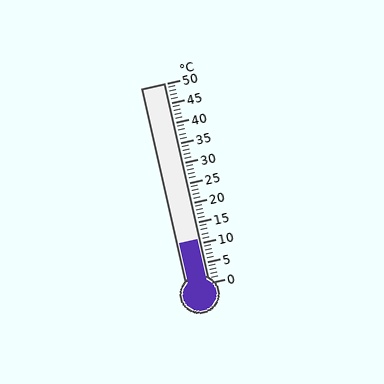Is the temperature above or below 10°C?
The temperature is above 10°C.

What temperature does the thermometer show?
The thermometer shows approximately 11°C.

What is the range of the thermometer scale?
The thermometer scale ranges from 0°C to 50°C.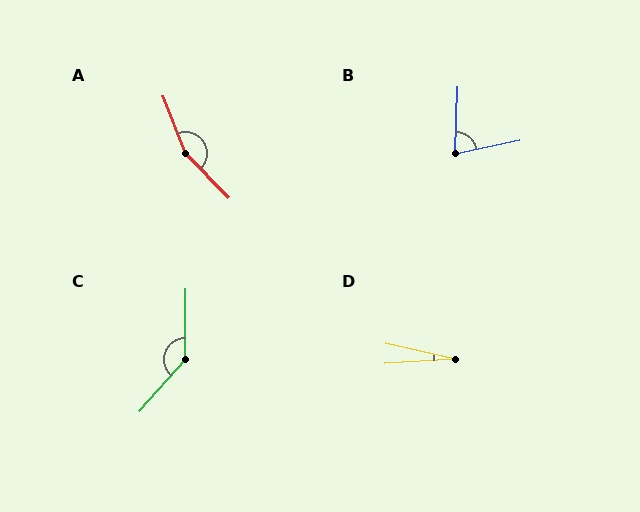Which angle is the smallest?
D, at approximately 16 degrees.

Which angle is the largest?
A, at approximately 157 degrees.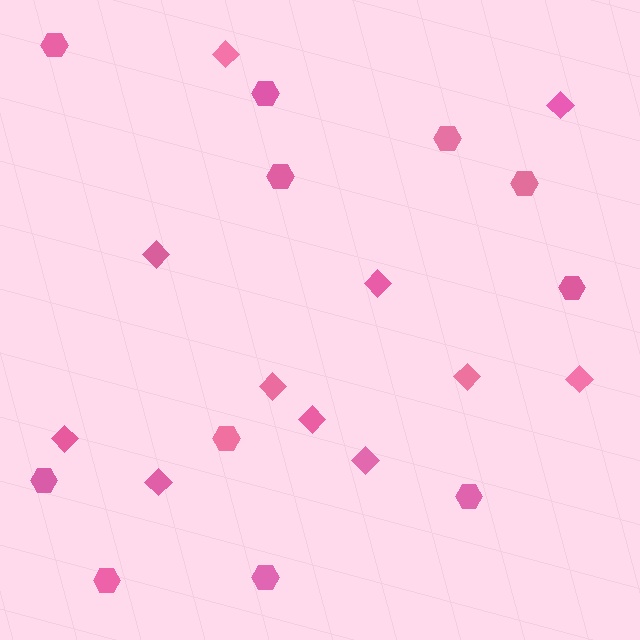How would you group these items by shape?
There are 2 groups: one group of hexagons (11) and one group of diamonds (11).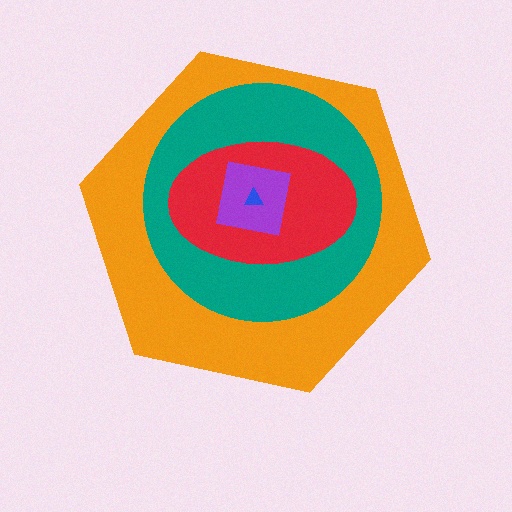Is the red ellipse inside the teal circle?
Yes.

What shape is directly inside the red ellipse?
The purple square.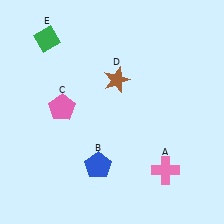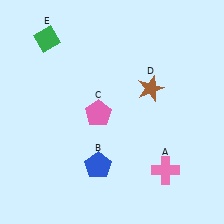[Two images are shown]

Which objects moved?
The objects that moved are: the pink pentagon (C), the brown star (D).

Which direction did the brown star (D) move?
The brown star (D) moved right.